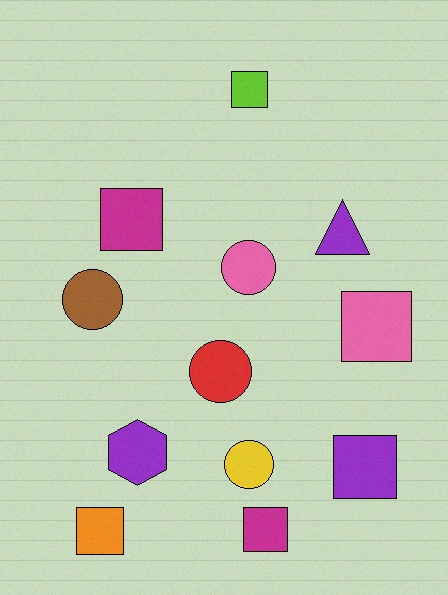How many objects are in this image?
There are 12 objects.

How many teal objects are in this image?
There are no teal objects.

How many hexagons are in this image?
There is 1 hexagon.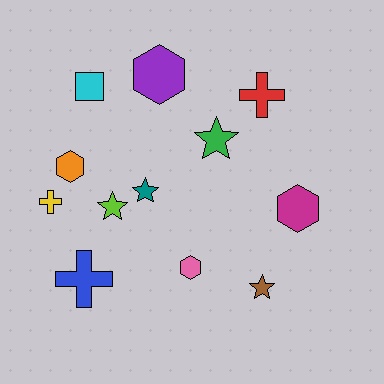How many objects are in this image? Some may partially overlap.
There are 12 objects.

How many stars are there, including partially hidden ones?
There are 4 stars.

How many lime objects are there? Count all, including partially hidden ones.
There is 1 lime object.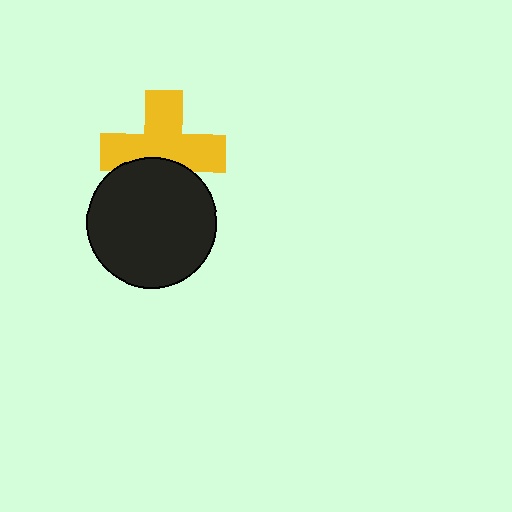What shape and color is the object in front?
The object in front is a black circle.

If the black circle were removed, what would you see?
You would see the complete yellow cross.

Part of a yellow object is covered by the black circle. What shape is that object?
It is a cross.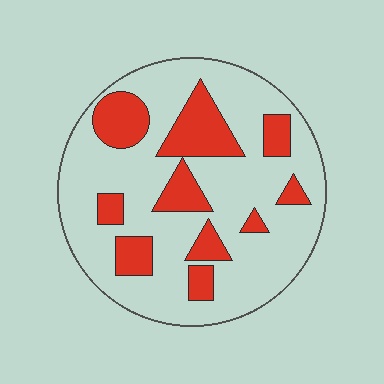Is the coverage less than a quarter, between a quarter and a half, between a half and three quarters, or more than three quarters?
Between a quarter and a half.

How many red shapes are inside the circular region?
10.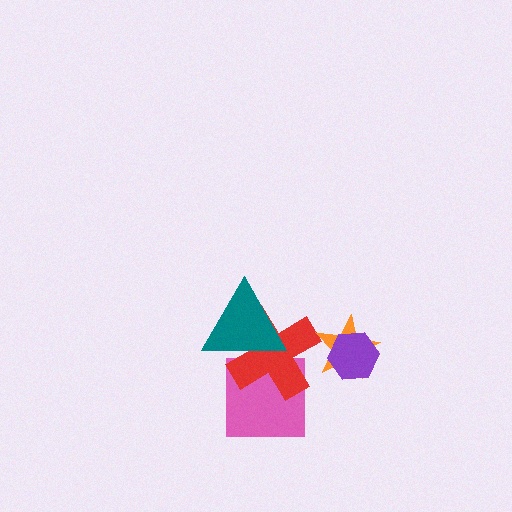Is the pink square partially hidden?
Yes, it is partially covered by another shape.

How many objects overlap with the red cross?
3 objects overlap with the red cross.